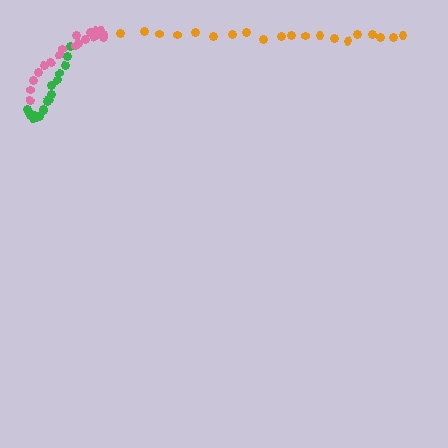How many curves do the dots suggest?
There are 3 distinct paths.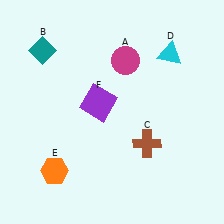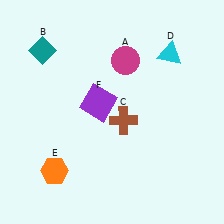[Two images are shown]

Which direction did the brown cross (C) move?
The brown cross (C) moved left.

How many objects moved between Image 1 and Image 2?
1 object moved between the two images.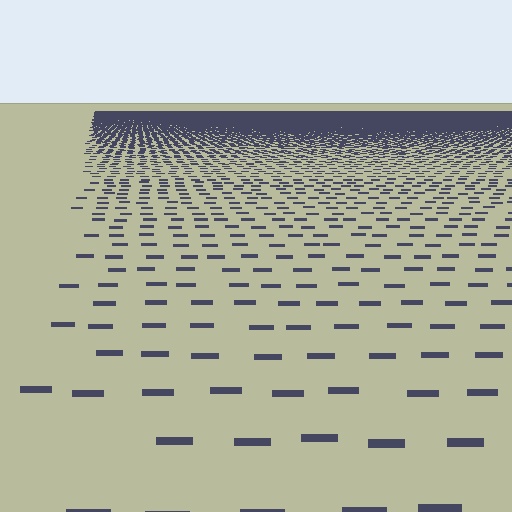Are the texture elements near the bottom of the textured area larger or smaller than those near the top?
Larger. Near the bottom, elements are closer to the viewer and appear at a bigger on-screen size.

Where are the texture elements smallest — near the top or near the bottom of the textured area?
Near the top.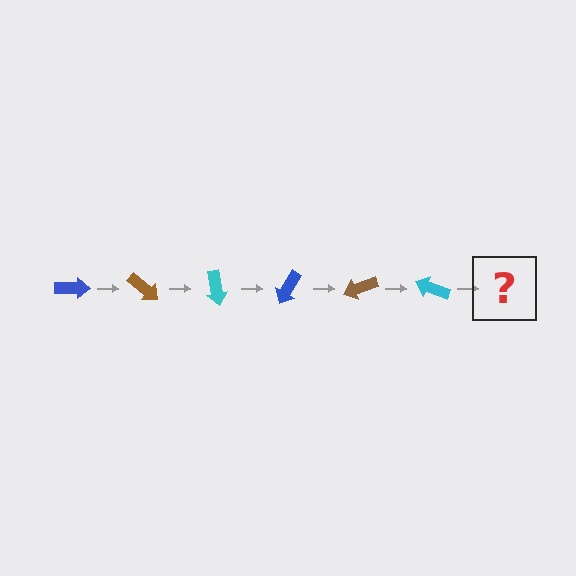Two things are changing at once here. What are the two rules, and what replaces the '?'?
The two rules are that it rotates 40 degrees each step and the color cycles through blue, brown, and cyan. The '?' should be a blue arrow, rotated 240 degrees from the start.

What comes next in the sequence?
The next element should be a blue arrow, rotated 240 degrees from the start.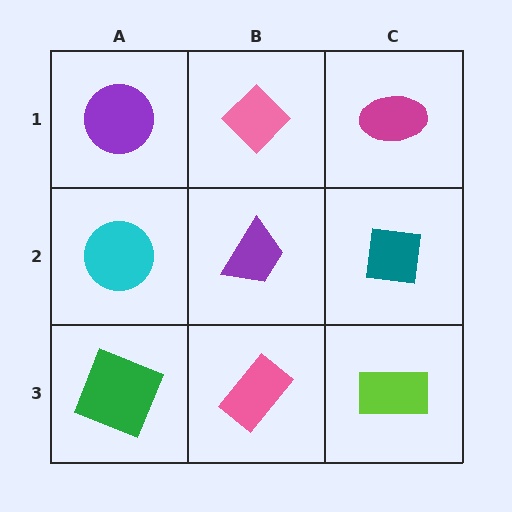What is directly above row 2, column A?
A purple circle.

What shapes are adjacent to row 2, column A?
A purple circle (row 1, column A), a green square (row 3, column A), a purple trapezoid (row 2, column B).